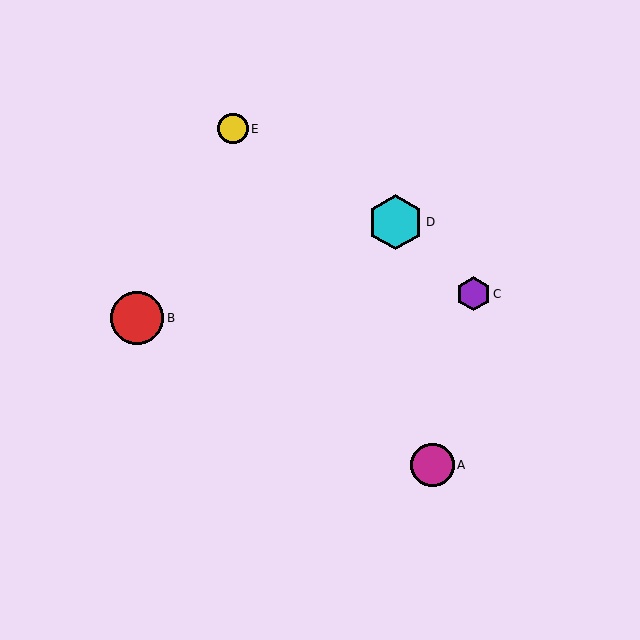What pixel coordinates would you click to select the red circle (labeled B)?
Click at (137, 318) to select the red circle B.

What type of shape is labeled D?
Shape D is a cyan hexagon.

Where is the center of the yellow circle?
The center of the yellow circle is at (233, 129).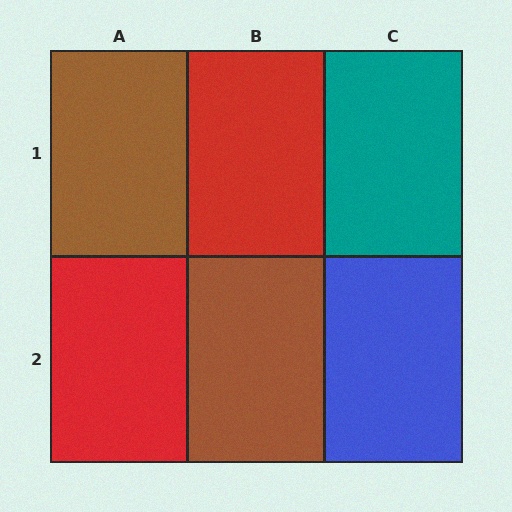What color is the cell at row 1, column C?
Teal.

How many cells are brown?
2 cells are brown.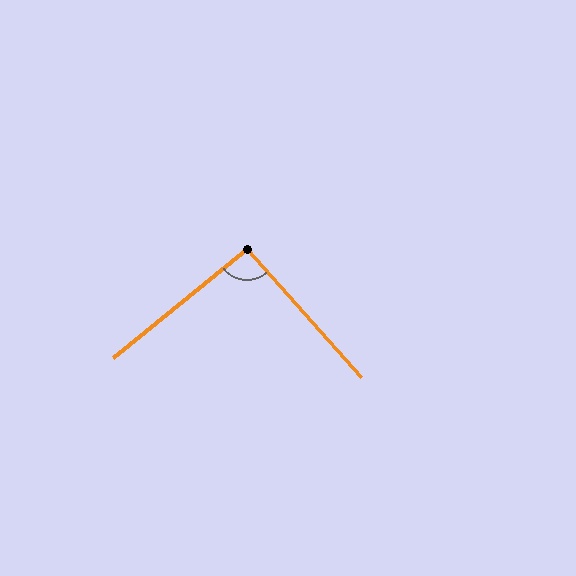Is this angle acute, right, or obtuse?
It is approximately a right angle.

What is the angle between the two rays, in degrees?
Approximately 92 degrees.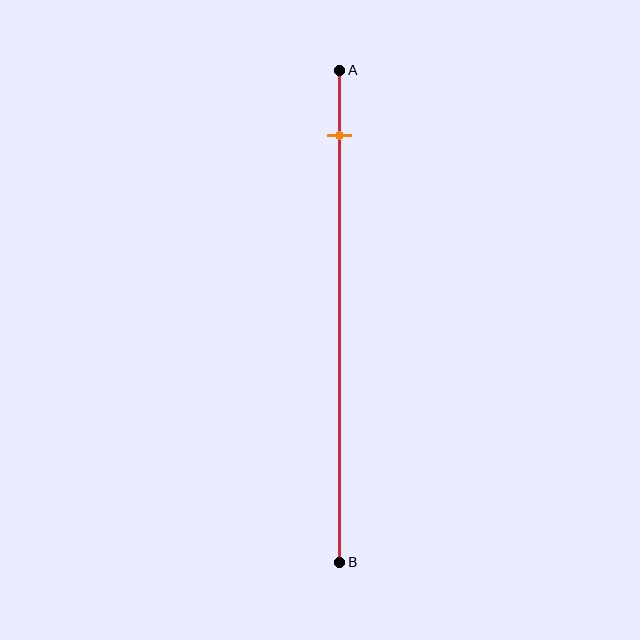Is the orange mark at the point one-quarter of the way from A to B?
No, the mark is at about 15% from A, not at the 25% one-quarter point.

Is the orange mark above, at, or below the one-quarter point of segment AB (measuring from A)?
The orange mark is above the one-quarter point of segment AB.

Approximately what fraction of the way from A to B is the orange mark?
The orange mark is approximately 15% of the way from A to B.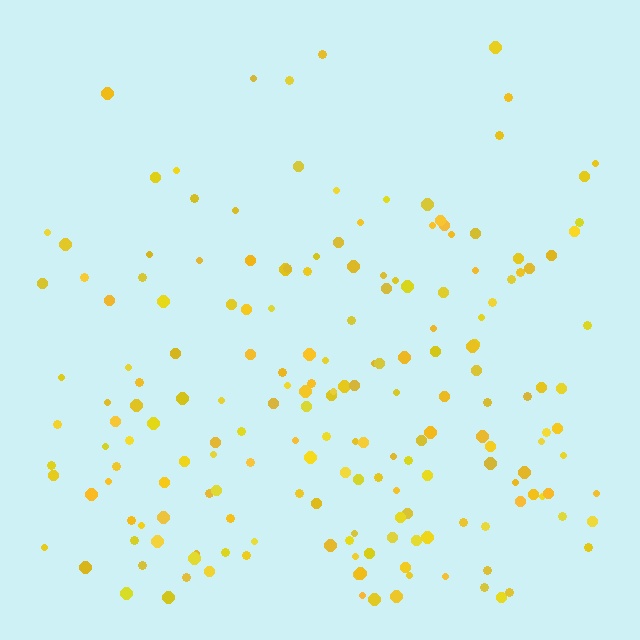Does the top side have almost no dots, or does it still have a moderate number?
Still a moderate number, just noticeably fewer than the bottom.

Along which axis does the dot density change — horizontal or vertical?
Vertical.